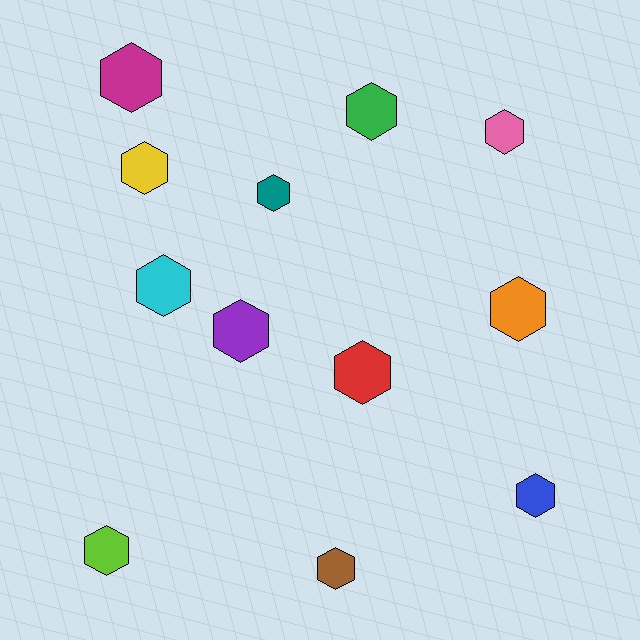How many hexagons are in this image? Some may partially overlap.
There are 12 hexagons.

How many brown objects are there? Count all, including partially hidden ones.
There is 1 brown object.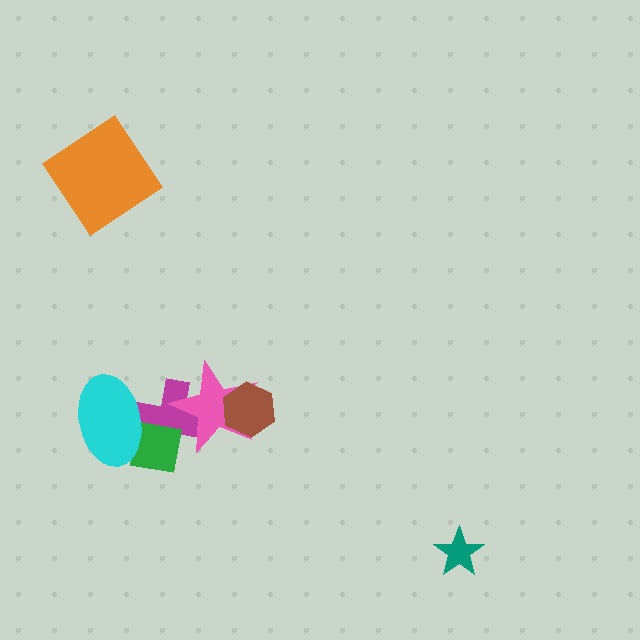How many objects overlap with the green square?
3 objects overlap with the green square.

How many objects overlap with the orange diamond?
0 objects overlap with the orange diamond.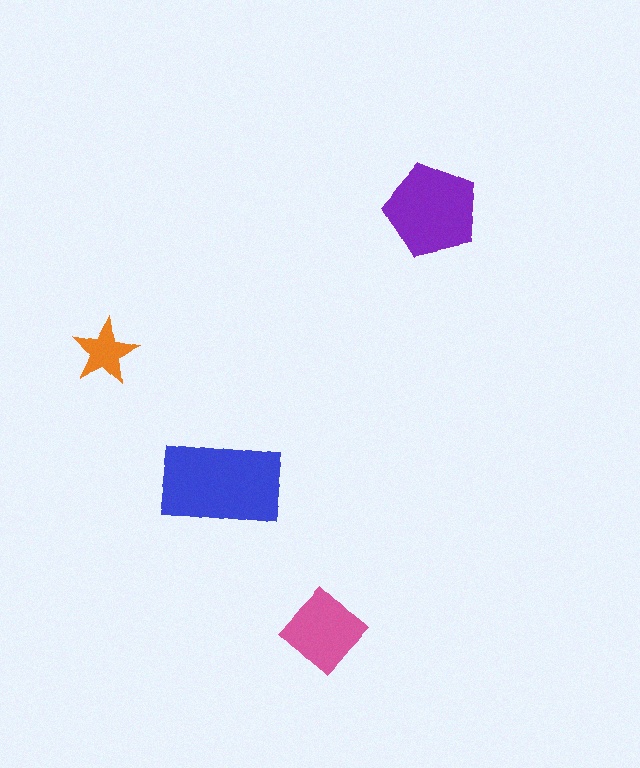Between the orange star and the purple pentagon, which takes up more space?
The purple pentagon.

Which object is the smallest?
The orange star.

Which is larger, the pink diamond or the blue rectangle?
The blue rectangle.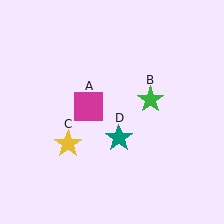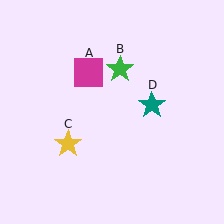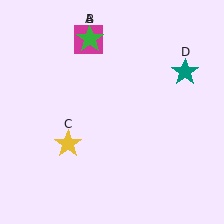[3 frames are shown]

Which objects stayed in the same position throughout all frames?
Yellow star (object C) remained stationary.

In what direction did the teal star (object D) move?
The teal star (object D) moved up and to the right.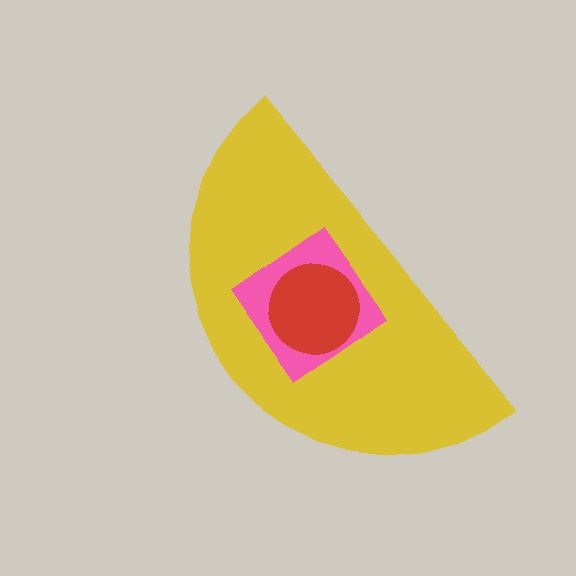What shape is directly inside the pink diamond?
The red circle.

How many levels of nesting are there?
3.